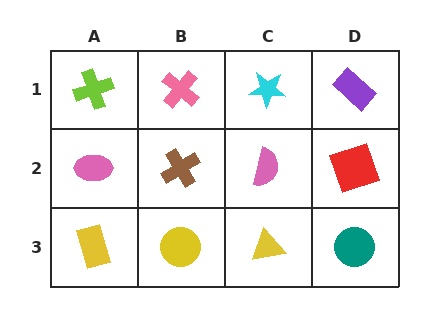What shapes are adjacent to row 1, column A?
A pink ellipse (row 2, column A), a pink cross (row 1, column B).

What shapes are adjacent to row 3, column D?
A red square (row 2, column D), a yellow triangle (row 3, column C).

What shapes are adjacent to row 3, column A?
A pink ellipse (row 2, column A), a yellow circle (row 3, column B).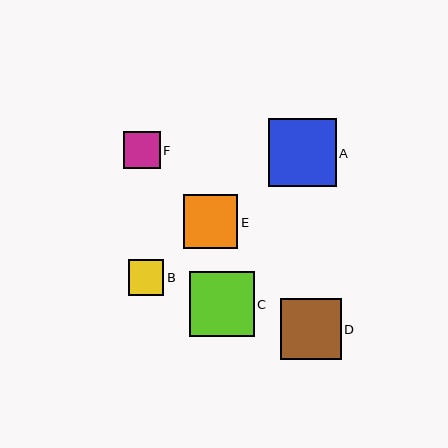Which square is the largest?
Square A is the largest with a size of approximately 68 pixels.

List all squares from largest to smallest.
From largest to smallest: A, C, D, E, F, B.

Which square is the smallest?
Square B is the smallest with a size of approximately 36 pixels.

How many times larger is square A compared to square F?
Square A is approximately 1.8 times the size of square F.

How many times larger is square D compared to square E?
Square D is approximately 1.1 times the size of square E.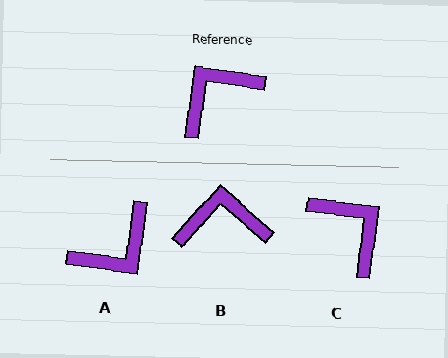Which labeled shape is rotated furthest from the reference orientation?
A, about 180 degrees away.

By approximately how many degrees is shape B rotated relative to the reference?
Approximately 33 degrees clockwise.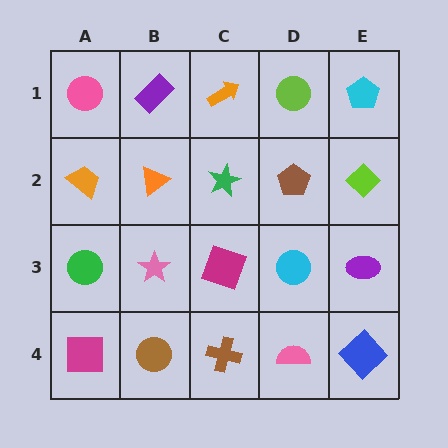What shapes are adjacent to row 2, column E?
A cyan pentagon (row 1, column E), a purple ellipse (row 3, column E), a brown pentagon (row 2, column D).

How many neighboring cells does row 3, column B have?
4.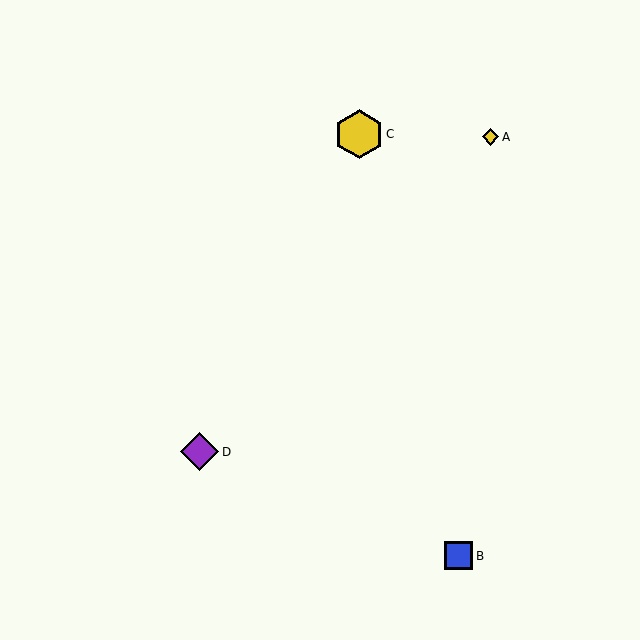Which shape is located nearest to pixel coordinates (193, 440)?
The purple diamond (labeled D) at (199, 452) is nearest to that location.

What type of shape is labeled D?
Shape D is a purple diamond.